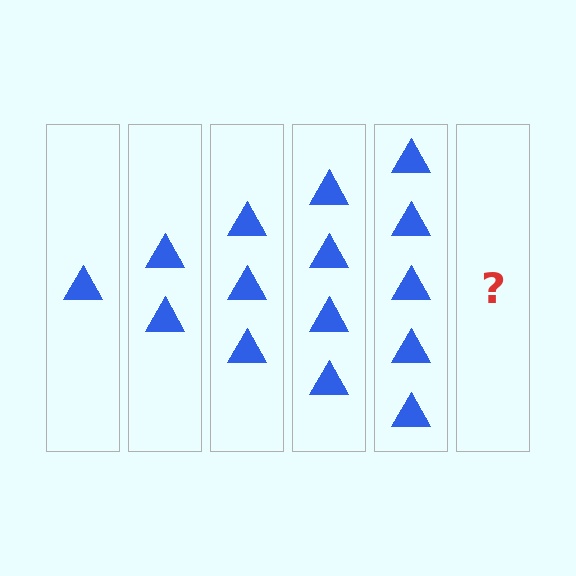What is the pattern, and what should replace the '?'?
The pattern is that each step adds one more triangle. The '?' should be 6 triangles.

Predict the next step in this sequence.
The next step is 6 triangles.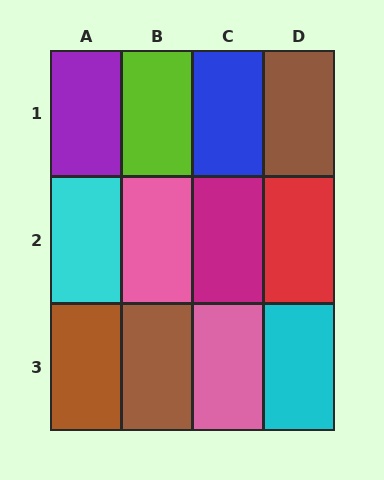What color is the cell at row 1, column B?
Lime.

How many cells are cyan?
2 cells are cyan.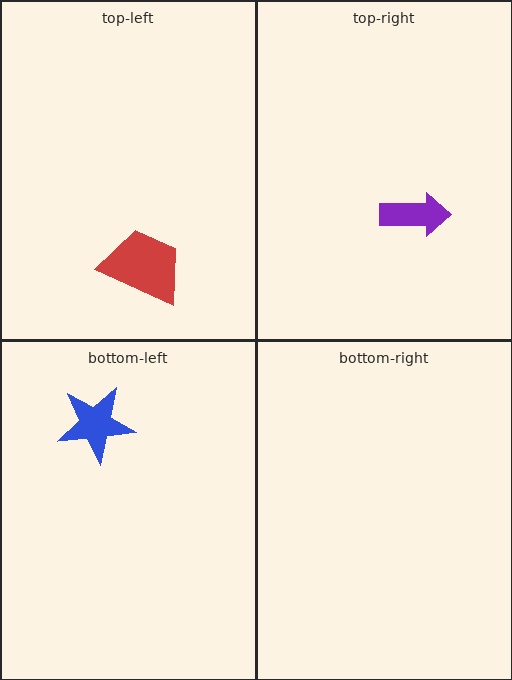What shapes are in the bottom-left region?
The blue star.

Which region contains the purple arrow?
The top-right region.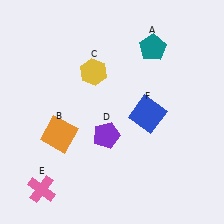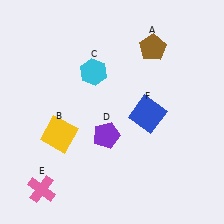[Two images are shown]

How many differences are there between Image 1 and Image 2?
There are 3 differences between the two images.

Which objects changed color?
A changed from teal to brown. B changed from orange to yellow. C changed from yellow to cyan.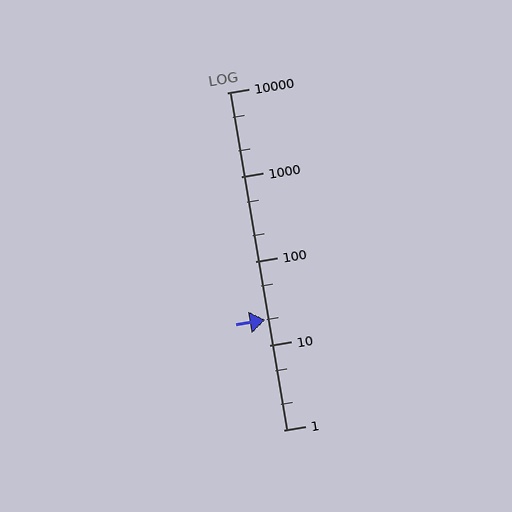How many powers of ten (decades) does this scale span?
The scale spans 4 decades, from 1 to 10000.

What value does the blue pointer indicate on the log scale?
The pointer indicates approximately 20.